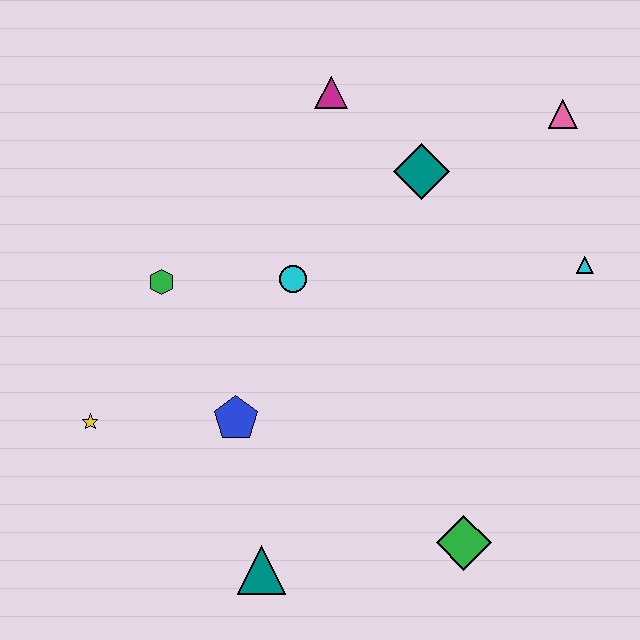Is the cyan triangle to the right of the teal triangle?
Yes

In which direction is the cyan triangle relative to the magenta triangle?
The cyan triangle is to the right of the magenta triangle.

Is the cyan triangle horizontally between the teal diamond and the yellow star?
No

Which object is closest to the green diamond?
The teal triangle is closest to the green diamond.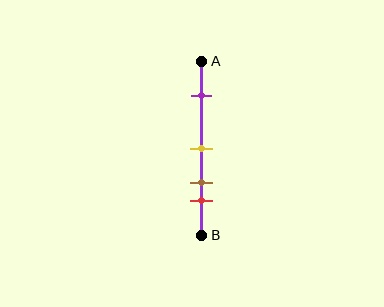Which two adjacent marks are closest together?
The brown and red marks are the closest adjacent pair.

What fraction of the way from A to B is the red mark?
The red mark is approximately 80% (0.8) of the way from A to B.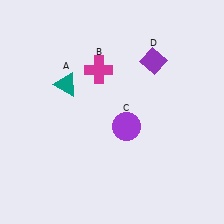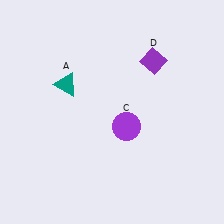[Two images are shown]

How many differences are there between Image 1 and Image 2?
There is 1 difference between the two images.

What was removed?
The magenta cross (B) was removed in Image 2.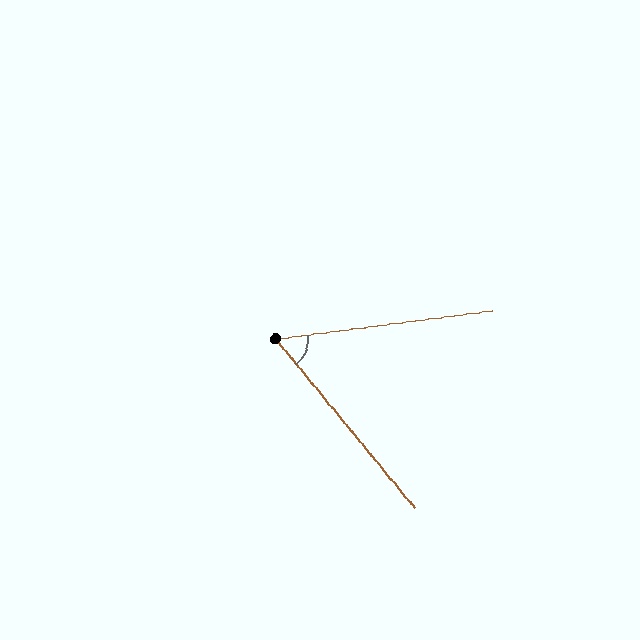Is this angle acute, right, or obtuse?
It is acute.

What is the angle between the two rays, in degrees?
Approximately 58 degrees.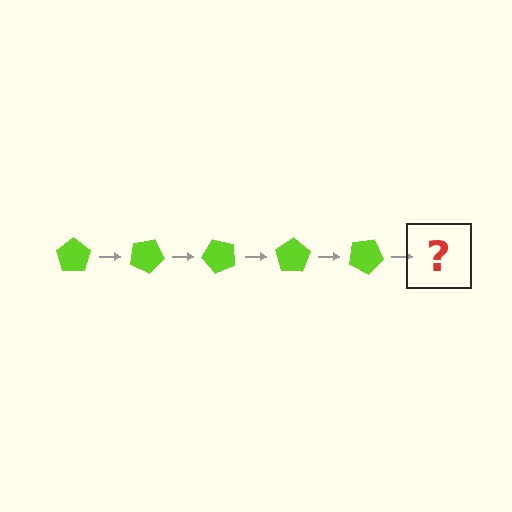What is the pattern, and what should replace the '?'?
The pattern is that the pentagon rotates 25 degrees each step. The '?' should be a lime pentagon rotated 125 degrees.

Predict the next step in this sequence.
The next step is a lime pentagon rotated 125 degrees.